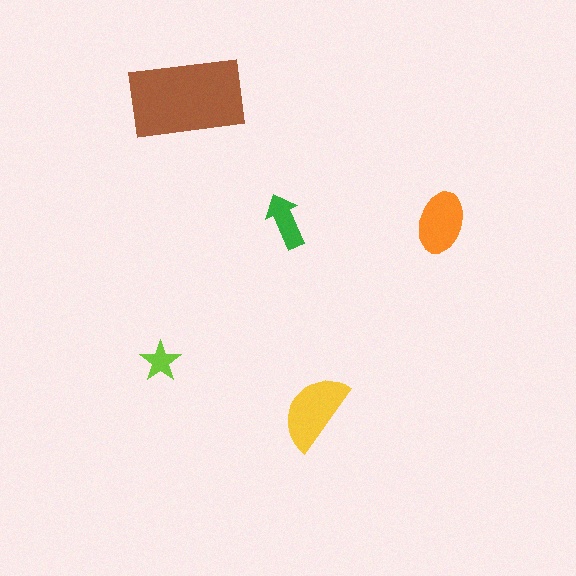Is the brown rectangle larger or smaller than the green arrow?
Larger.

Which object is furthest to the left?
The lime star is leftmost.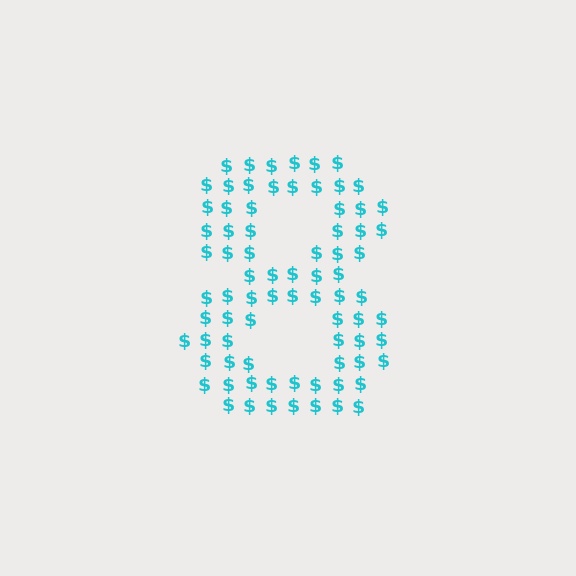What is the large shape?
The large shape is the digit 8.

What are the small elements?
The small elements are dollar signs.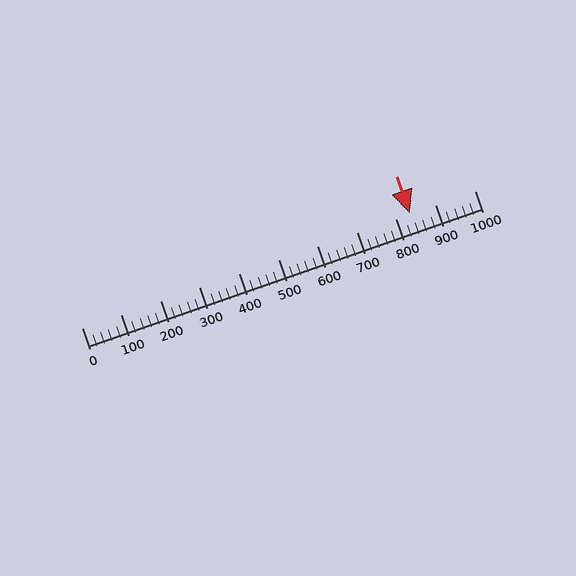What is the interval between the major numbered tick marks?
The major tick marks are spaced 100 units apart.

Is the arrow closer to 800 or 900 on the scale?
The arrow is closer to 800.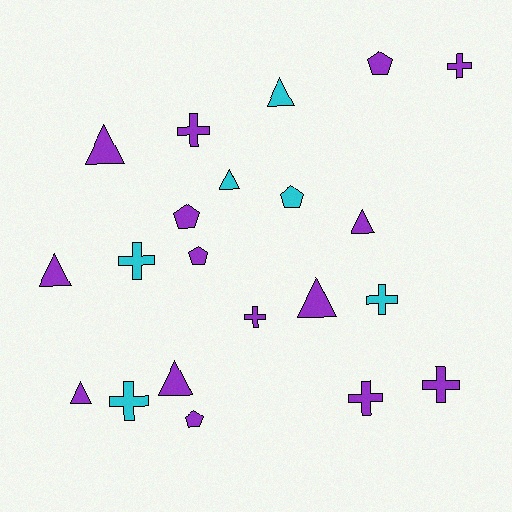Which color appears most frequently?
Purple, with 15 objects.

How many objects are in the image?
There are 21 objects.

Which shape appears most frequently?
Cross, with 8 objects.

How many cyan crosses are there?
There are 3 cyan crosses.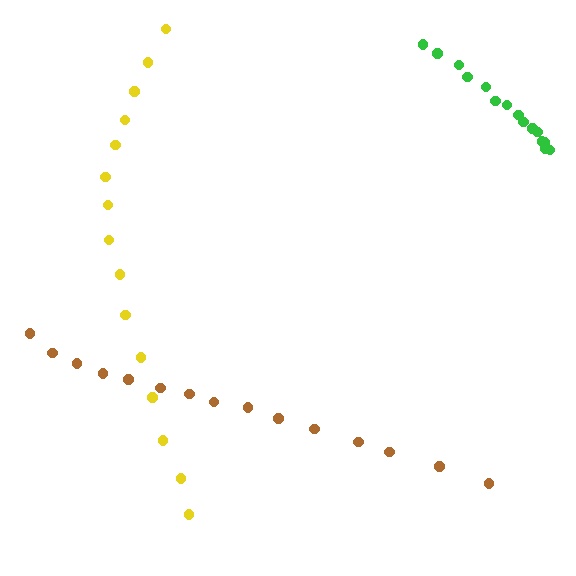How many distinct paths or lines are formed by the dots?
There are 3 distinct paths.